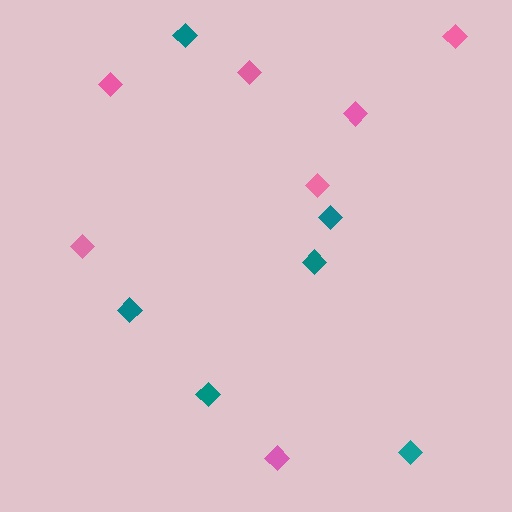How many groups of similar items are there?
There are 2 groups: one group of teal diamonds (6) and one group of pink diamonds (7).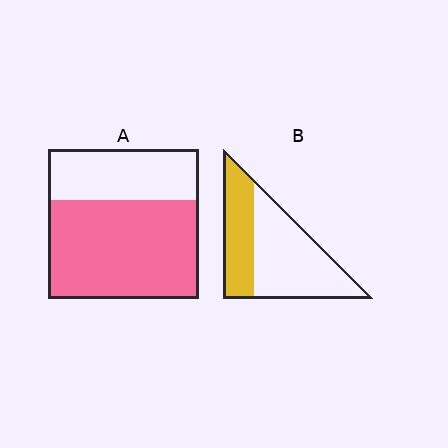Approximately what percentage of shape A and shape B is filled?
A is approximately 65% and B is approximately 35%.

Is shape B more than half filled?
No.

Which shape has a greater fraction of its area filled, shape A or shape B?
Shape A.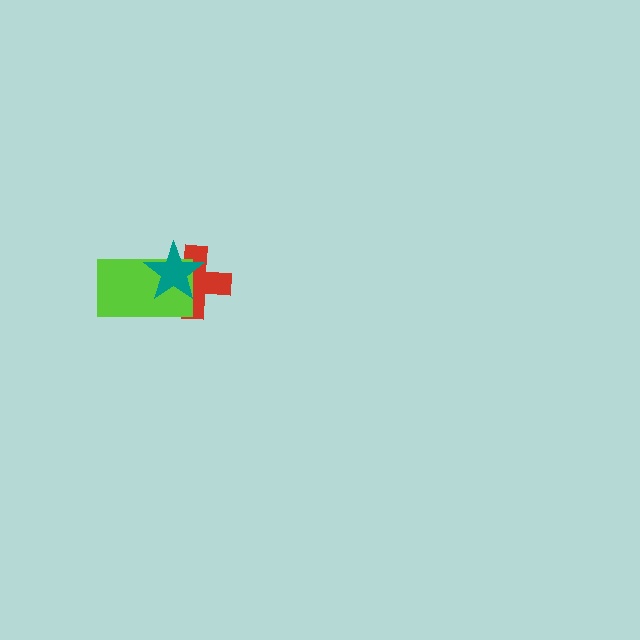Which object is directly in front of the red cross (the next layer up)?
The lime rectangle is directly in front of the red cross.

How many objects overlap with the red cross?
2 objects overlap with the red cross.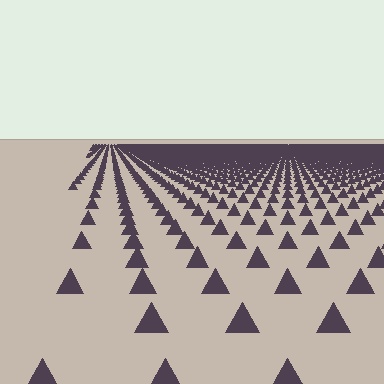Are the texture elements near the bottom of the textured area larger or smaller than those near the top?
Larger. Near the bottom, elements are closer to the viewer and appear at a bigger on-screen size.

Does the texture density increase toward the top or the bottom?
Density increases toward the top.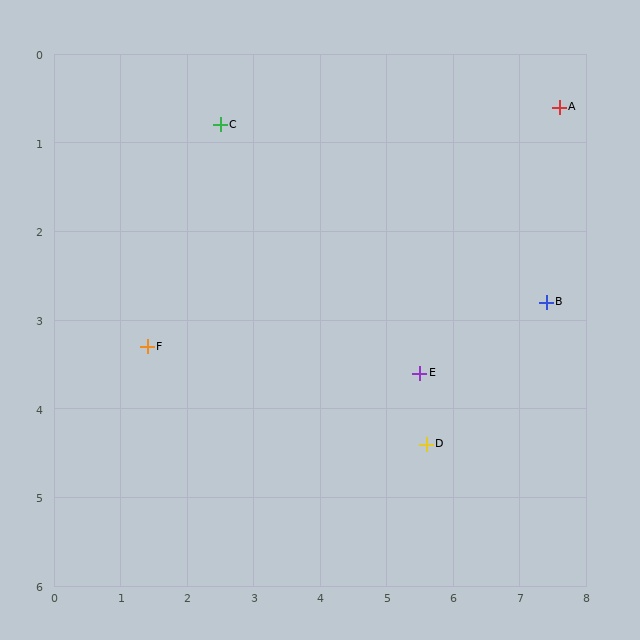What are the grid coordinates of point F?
Point F is at approximately (1.4, 3.3).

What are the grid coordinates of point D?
Point D is at approximately (5.6, 4.4).